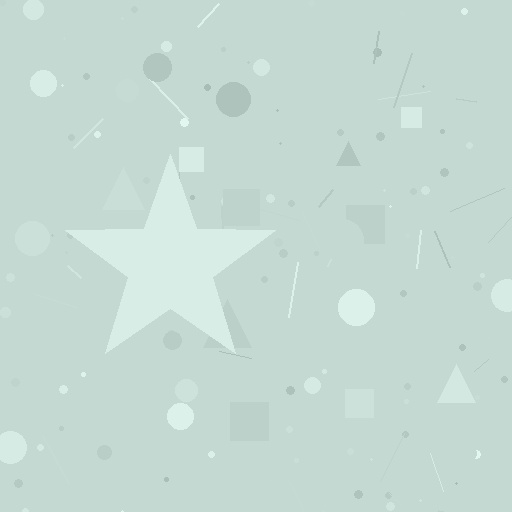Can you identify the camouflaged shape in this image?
The camouflaged shape is a star.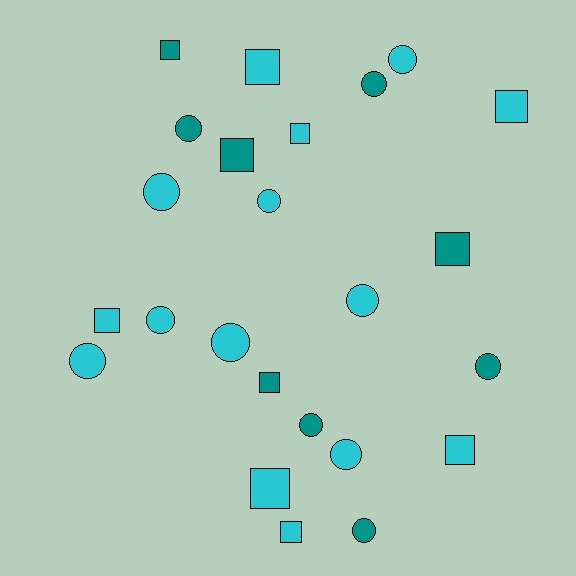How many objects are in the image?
There are 24 objects.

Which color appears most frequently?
Cyan, with 15 objects.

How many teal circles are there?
There are 5 teal circles.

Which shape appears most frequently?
Circle, with 13 objects.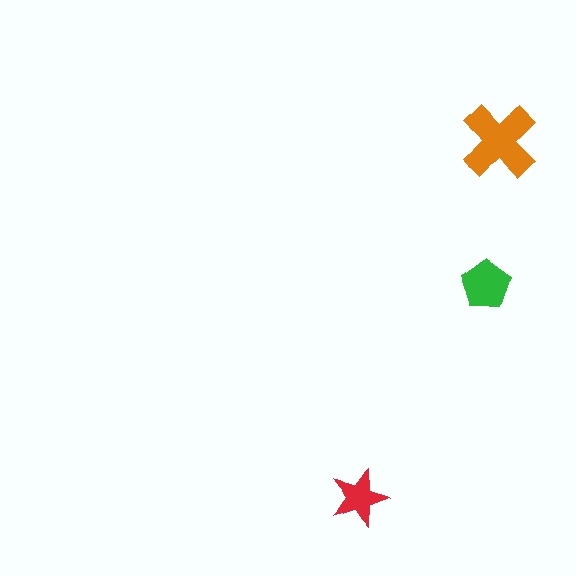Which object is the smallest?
The red star.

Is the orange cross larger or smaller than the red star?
Larger.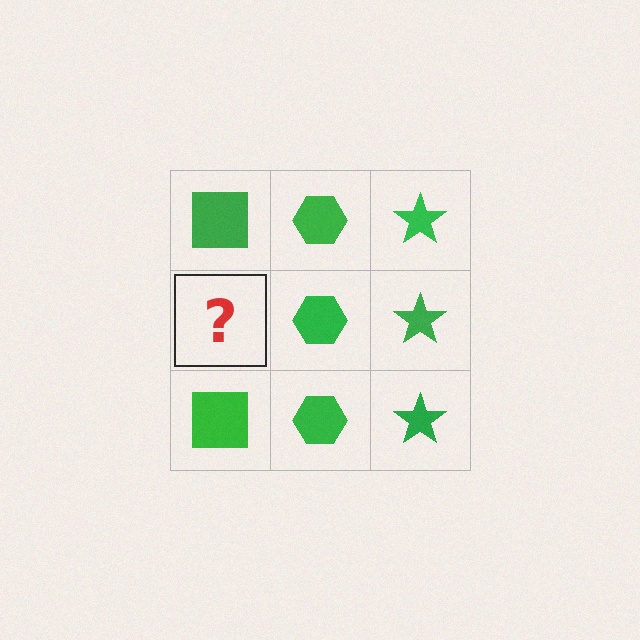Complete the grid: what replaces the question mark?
The question mark should be replaced with a green square.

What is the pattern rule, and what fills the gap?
The rule is that each column has a consistent shape. The gap should be filled with a green square.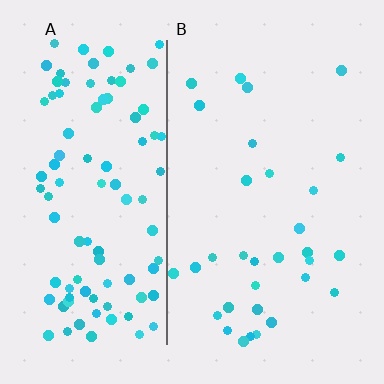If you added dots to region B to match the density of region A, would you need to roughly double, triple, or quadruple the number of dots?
Approximately triple.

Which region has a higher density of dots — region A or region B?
A (the left).